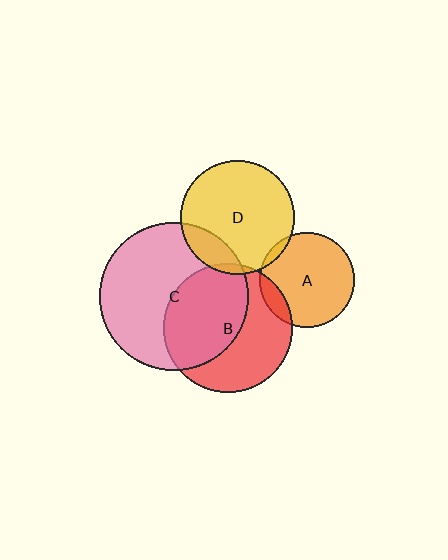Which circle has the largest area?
Circle C (pink).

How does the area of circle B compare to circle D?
Approximately 1.3 times.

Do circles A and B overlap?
Yes.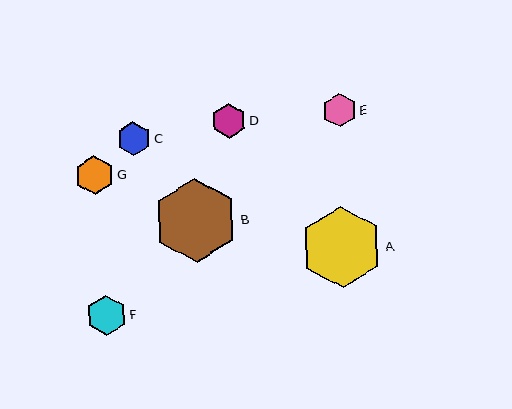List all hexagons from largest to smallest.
From largest to smallest: B, A, F, G, D, C, E.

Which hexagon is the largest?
Hexagon B is the largest with a size of approximately 84 pixels.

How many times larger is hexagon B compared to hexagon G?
Hexagon B is approximately 2.1 times the size of hexagon G.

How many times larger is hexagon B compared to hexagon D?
Hexagon B is approximately 2.4 times the size of hexagon D.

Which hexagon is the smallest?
Hexagon E is the smallest with a size of approximately 34 pixels.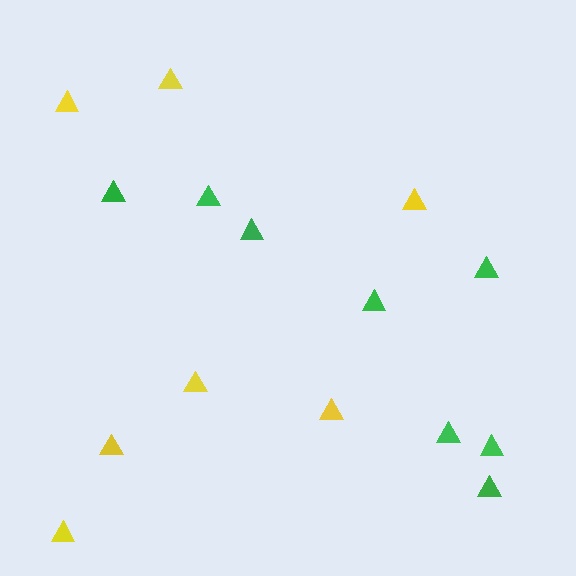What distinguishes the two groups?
There are 2 groups: one group of yellow triangles (7) and one group of green triangles (8).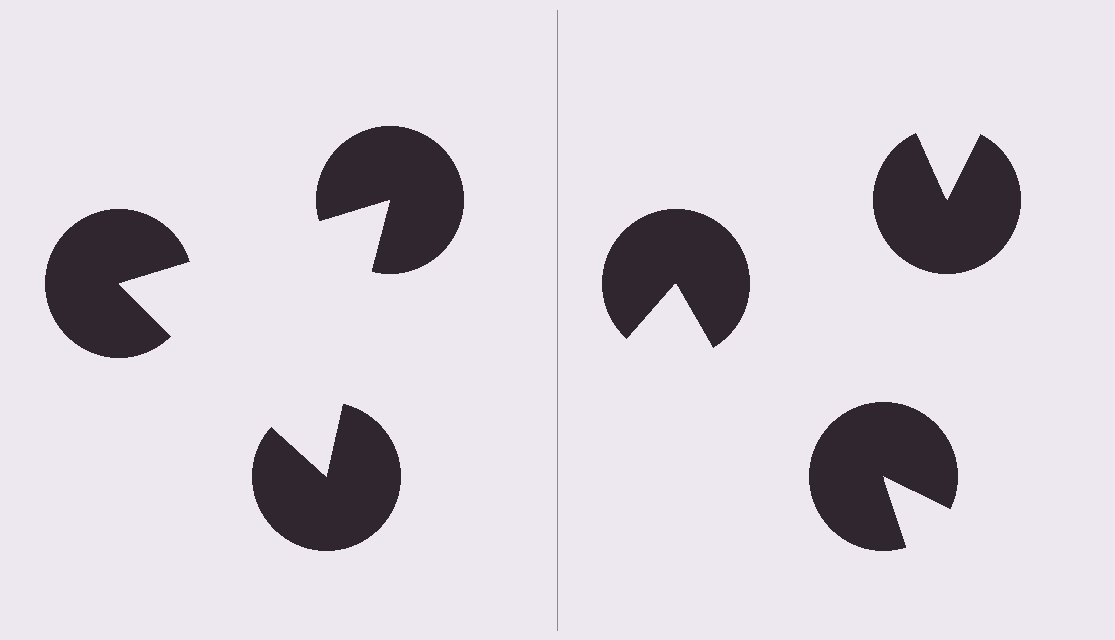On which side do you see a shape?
An illusory triangle appears on the left side. On the right side the wedge cuts are rotated, so no coherent shape forms.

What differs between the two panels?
The pac-man discs are positioned identically on both sides; only the wedge orientations differ. On the left they align to a triangle; on the right they are misaligned.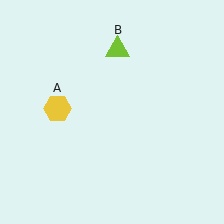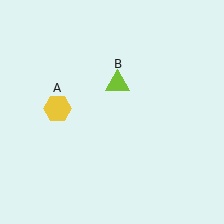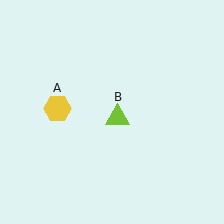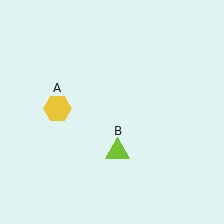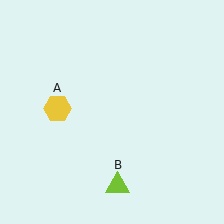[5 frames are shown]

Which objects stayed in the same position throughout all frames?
Yellow hexagon (object A) remained stationary.